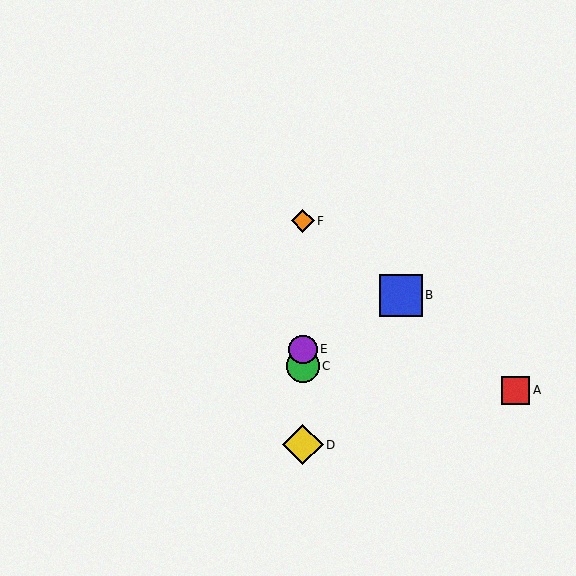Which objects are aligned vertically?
Objects C, D, E, F are aligned vertically.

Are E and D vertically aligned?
Yes, both are at x≈303.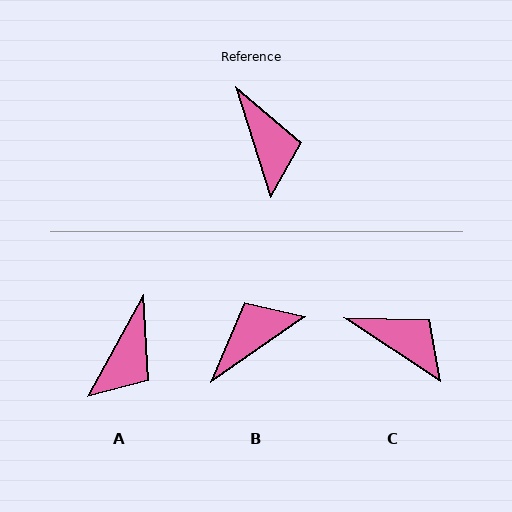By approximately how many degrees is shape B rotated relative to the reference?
Approximately 107 degrees counter-clockwise.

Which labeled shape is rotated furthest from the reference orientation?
B, about 107 degrees away.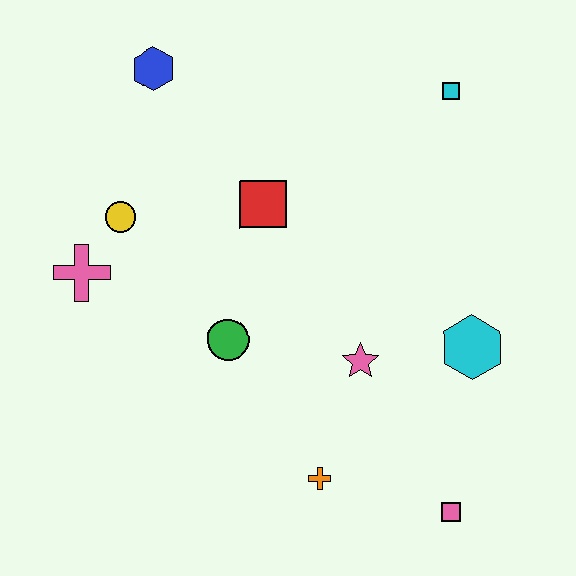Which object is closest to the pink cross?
The yellow circle is closest to the pink cross.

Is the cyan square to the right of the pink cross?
Yes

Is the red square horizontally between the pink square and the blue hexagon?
Yes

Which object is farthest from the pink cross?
The pink square is farthest from the pink cross.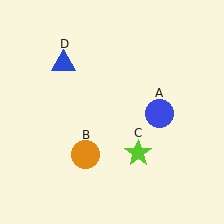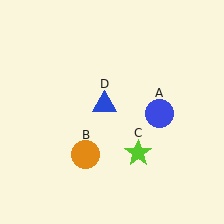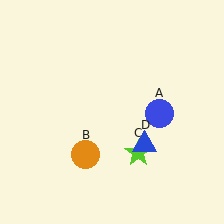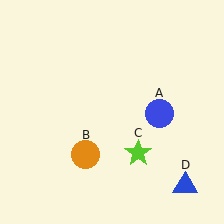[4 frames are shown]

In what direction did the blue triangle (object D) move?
The blue triangle (object D) moved down and to the right.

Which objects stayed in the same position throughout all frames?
Blue circle (object A) and orange circle (object B) and lime star (object C) remained stationary.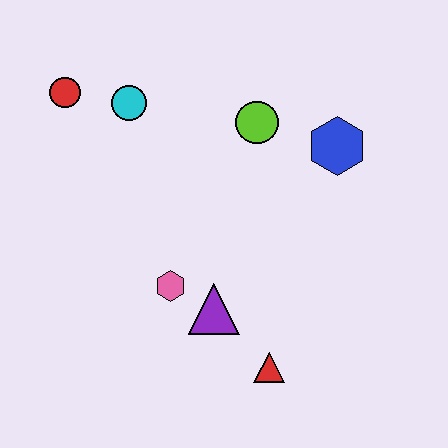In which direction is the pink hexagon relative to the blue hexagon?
The pink hexagon is to the left of the blue hexagon.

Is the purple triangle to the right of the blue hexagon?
No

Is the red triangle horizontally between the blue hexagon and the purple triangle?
Yes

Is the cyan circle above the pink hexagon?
Yes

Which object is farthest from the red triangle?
The red circle is farthest from the red triangle.